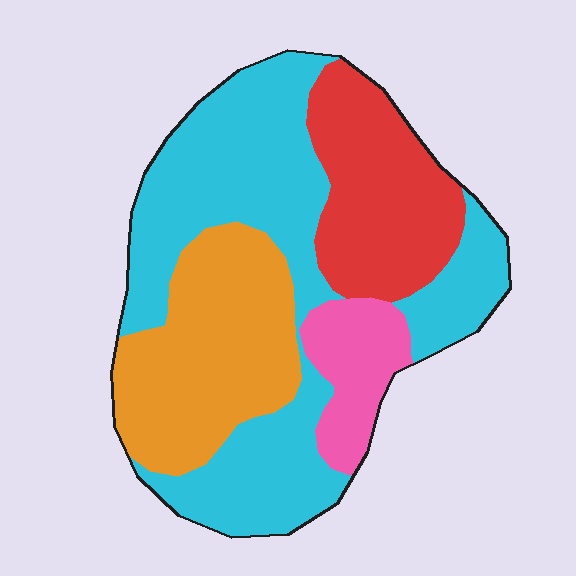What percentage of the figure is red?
Red covers roughly 20% of the figure.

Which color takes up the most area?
Cyan, at roughly 45%.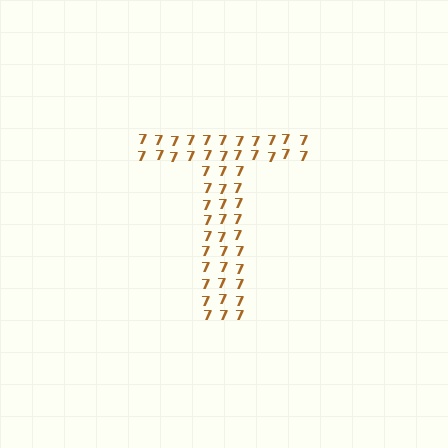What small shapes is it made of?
It is made of small digit 7's.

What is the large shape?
The large shape is the letter T.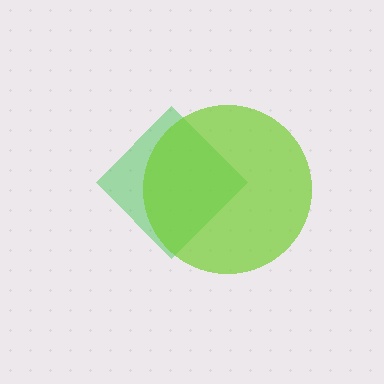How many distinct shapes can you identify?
There are 2 distinct shapes: a green diamond, a lime circle.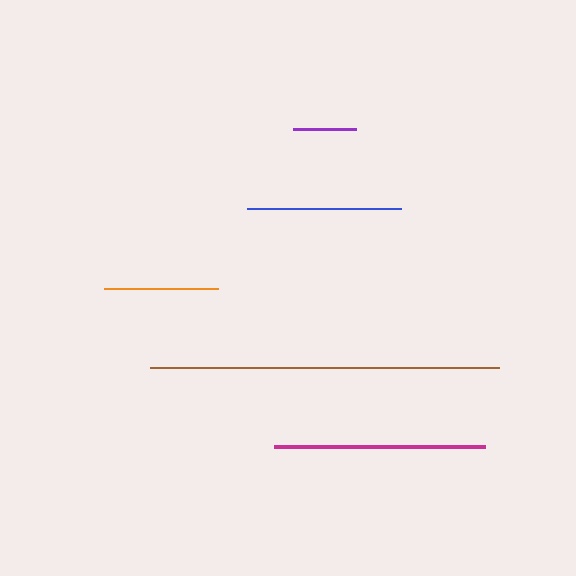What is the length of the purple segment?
The purple segment is approximately 63 pixels long.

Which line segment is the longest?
The brown line is the longest at approximately 349 pixels.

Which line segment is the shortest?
The purple line is the shortest at approximately 63 pixels.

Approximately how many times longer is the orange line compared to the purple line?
The orange line is approximately 1.8 times the length of the purple line.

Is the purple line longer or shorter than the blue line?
The blue line is longer than the purple line.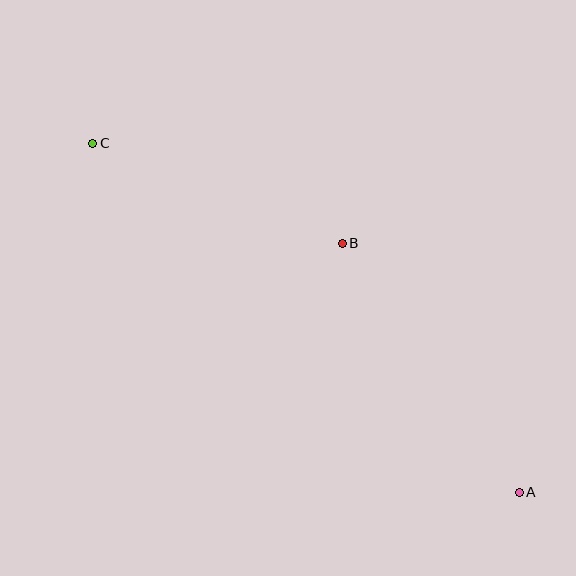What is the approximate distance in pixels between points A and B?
The distance between A and B is approximately 306 pixels.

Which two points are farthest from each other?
Points A and C are farthest from each other.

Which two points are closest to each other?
Points B and C are closest to each other.